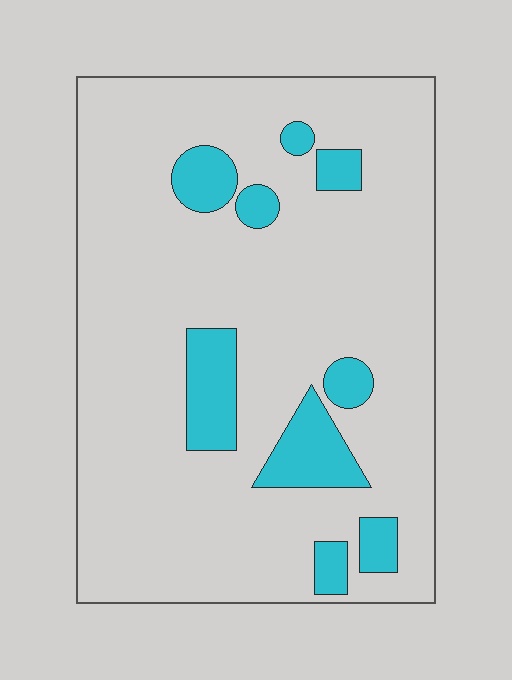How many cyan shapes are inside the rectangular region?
9.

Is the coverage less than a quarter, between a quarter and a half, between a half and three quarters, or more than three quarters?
Less than a quarter.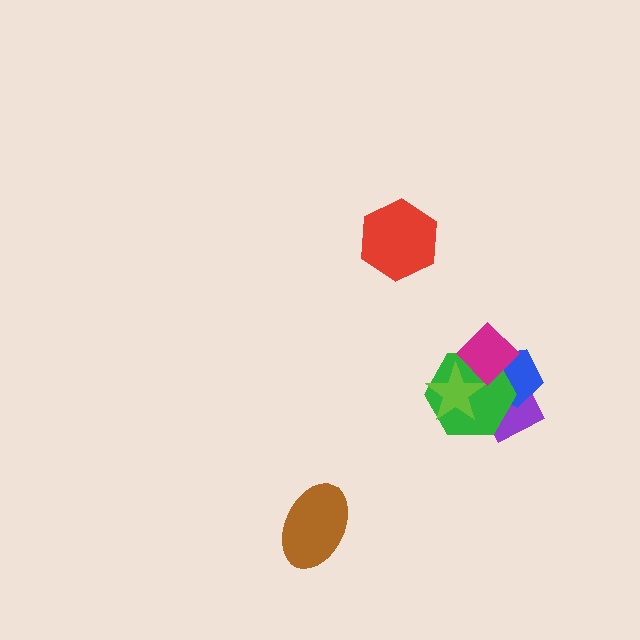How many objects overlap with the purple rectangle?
4 objects overlap with the purple rectangle.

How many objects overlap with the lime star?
3 objects overlap with the lime star.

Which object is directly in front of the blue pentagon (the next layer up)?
The green hexagon is directly in front of the blue pentagon.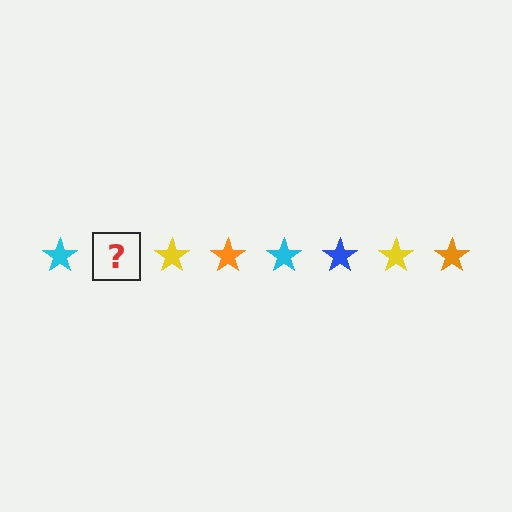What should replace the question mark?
The question mark should be replaced with a blue star.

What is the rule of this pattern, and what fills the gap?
The rule is that the pattern cycles through cyan, blue, yellow, orange stars. The gap should be filled with a blue star.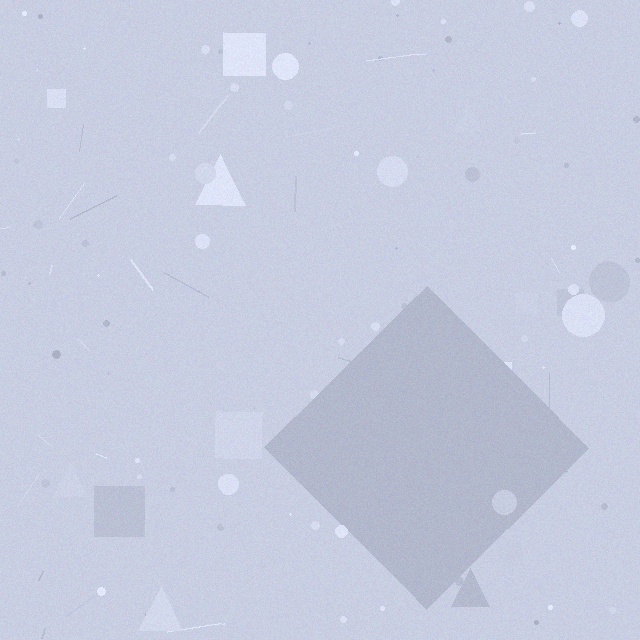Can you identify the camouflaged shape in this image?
The camouflaged shape is a diamond.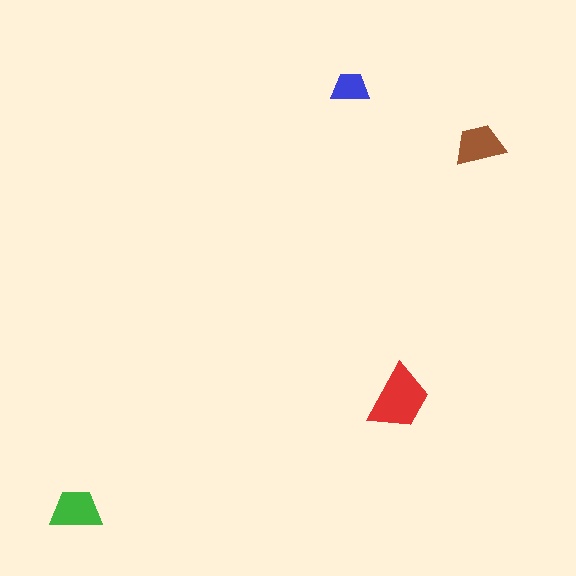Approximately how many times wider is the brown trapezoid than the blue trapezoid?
About 1.5 times wider.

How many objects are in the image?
There are 4 objects in the image.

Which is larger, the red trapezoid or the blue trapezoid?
The red one.